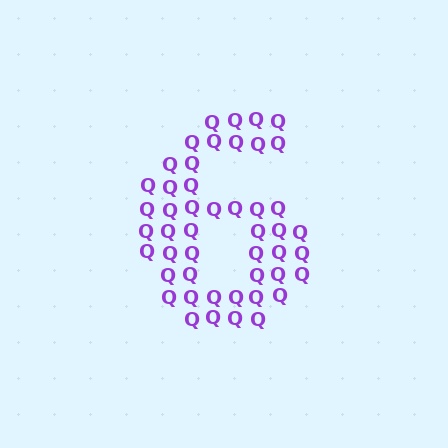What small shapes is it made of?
It is made of small letter Q's.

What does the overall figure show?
The overall figure shows the digit 6.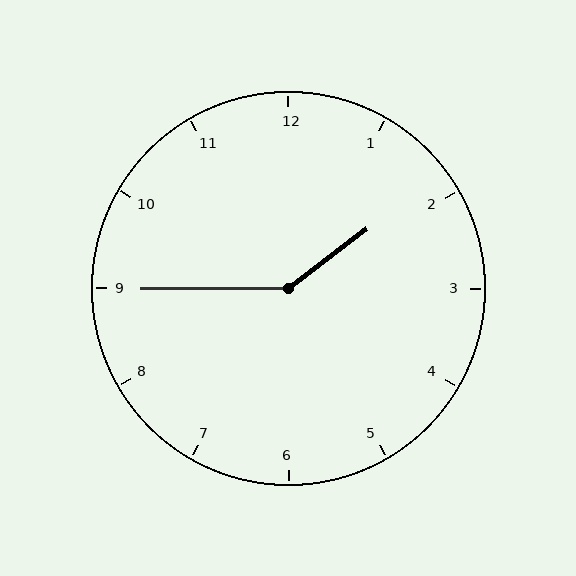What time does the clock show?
1:45.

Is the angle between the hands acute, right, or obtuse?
It is obtuse.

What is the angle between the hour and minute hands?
Approximately 142 degrees.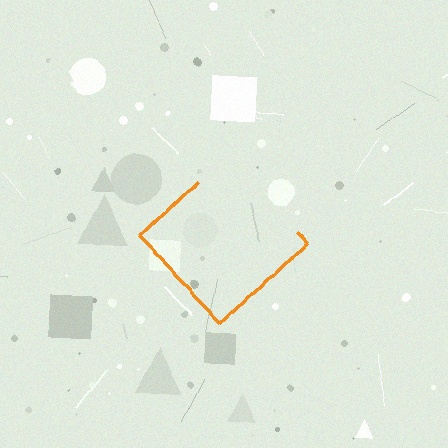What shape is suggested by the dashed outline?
The dashed outline suggests a diamond.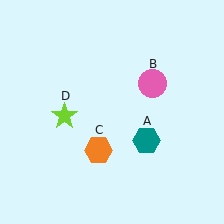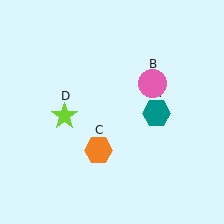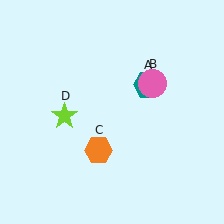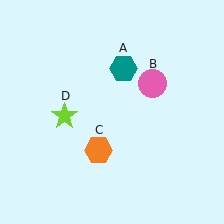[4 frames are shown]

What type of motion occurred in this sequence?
The teal hexagon (object A) rotated counterclockwise around the center of the scene.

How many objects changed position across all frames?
1 object changed position: teal hexagon (object A).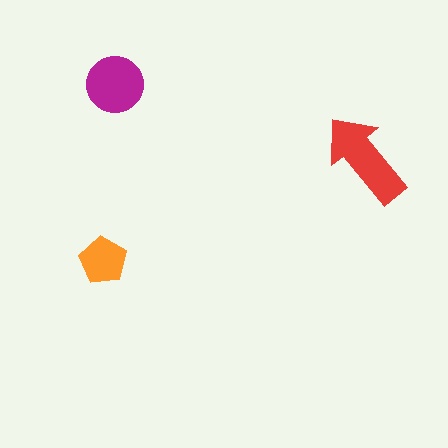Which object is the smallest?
The orange pentagon.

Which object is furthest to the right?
The red arrow is rightmost.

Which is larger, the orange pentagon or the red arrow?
The red arrow.